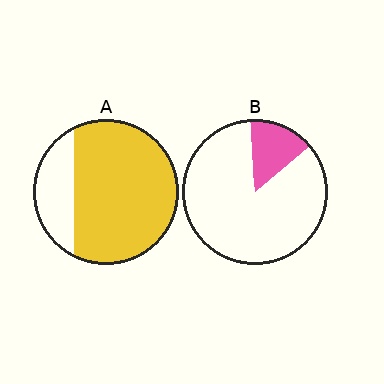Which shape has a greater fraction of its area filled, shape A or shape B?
Shape A.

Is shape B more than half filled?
No.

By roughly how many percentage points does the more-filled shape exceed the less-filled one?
By roughly 60 percentage points (A over B).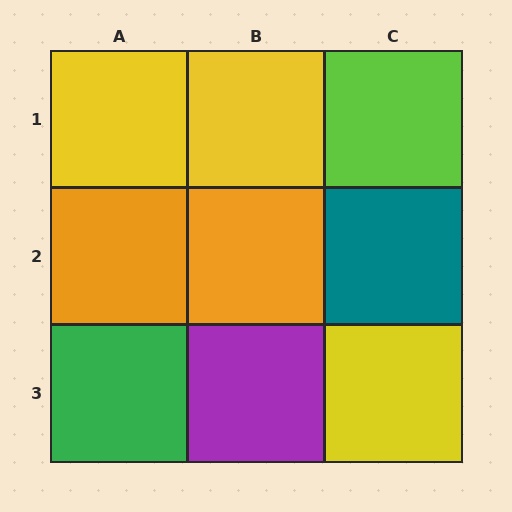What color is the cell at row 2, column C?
Teal.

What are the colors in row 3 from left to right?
Green, purple, yellow.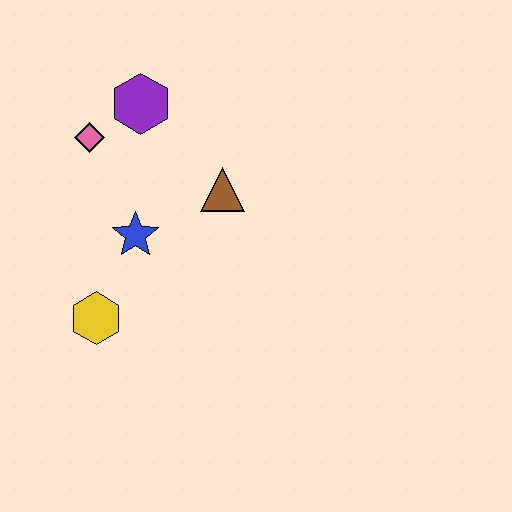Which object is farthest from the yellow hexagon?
The purple hexagon is farthest from the yellow hexagon.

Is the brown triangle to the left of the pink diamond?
No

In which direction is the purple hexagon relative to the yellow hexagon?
The purple hexagon is above the yellow hexagon.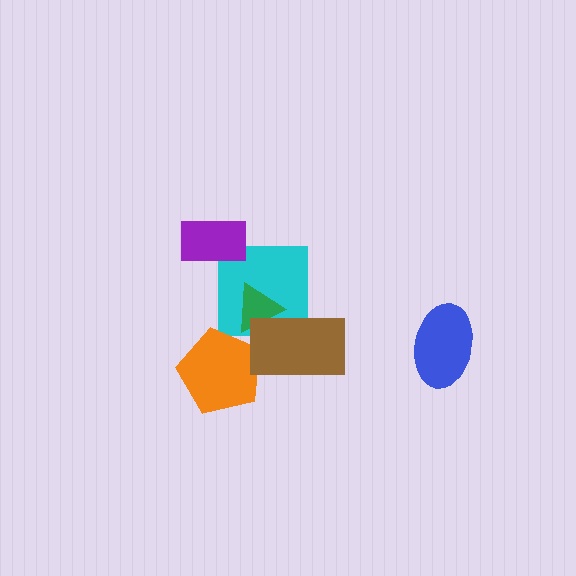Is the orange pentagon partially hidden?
Yes, it is partially covered by another shape.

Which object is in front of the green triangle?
The brown rectangle is in front of the green triangle.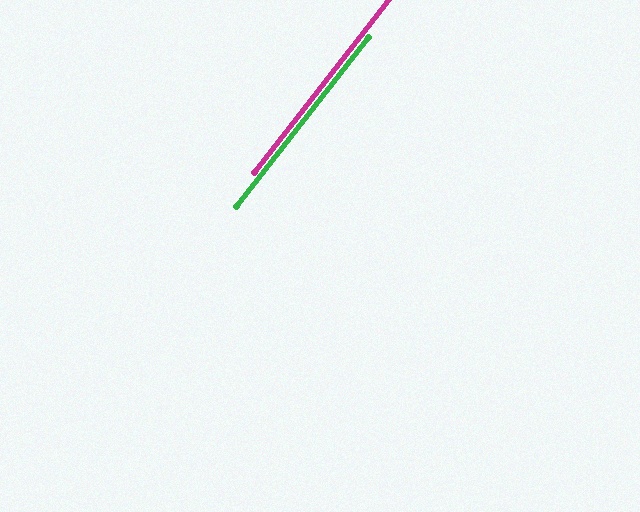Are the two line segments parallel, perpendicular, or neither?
Parallel — their directions differ by only 0.2°.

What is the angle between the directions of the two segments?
Approximately 0 degrees.